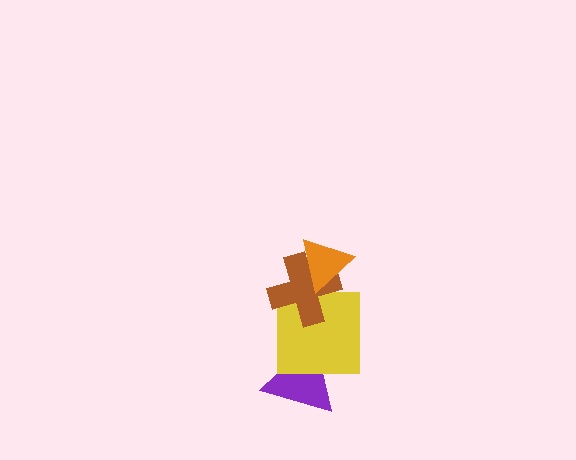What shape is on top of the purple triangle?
The yellow square is on top of the purple triangle.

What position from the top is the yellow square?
The yellow square is 3rd from the top.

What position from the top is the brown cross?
The brown cross is 2nd from the top.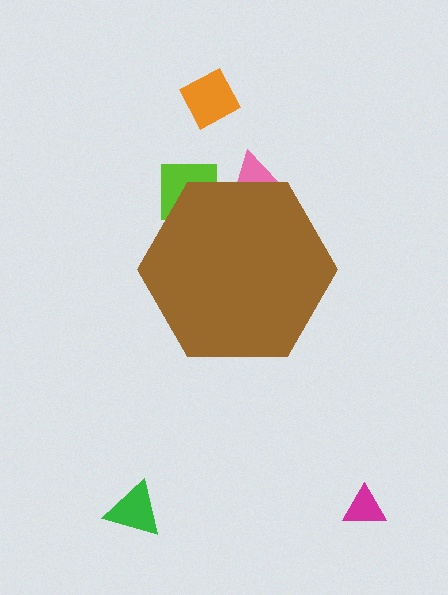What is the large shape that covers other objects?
A brown hexagon.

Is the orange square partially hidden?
No, the orange square is fully visible.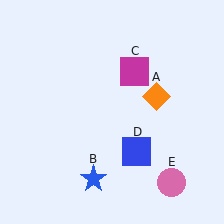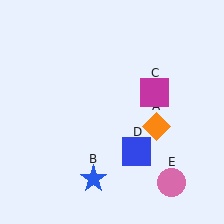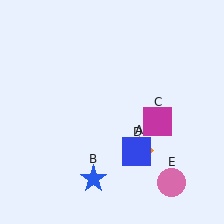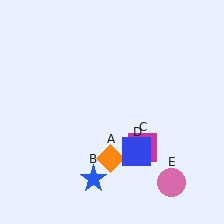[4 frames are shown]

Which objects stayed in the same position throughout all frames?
Blue star (object B) and blue square (object D) and pink circle (object E) remained stationary.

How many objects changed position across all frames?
2 objects changed position: orange diamond (object A), magenta square (object C).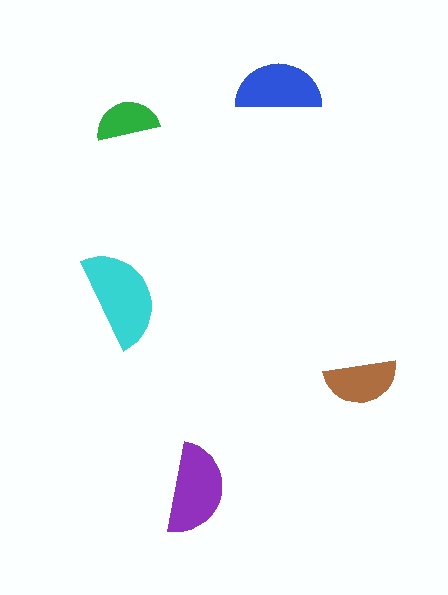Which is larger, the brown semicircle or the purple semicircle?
The purple one.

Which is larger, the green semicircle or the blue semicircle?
The blue one.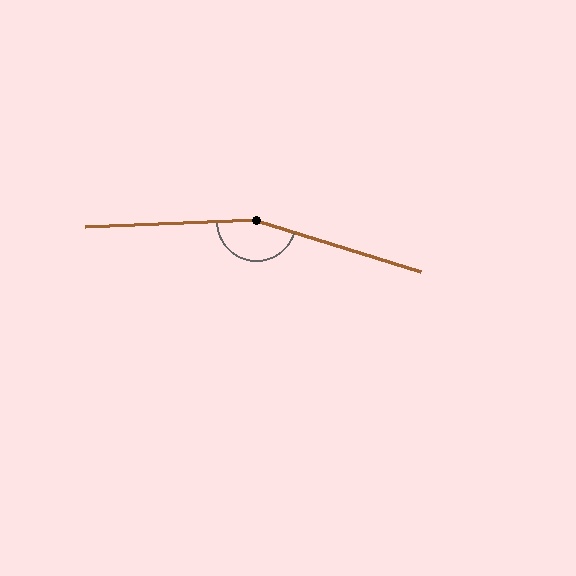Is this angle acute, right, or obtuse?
It is obtuse.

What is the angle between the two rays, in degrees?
Approximately 161 degrees.